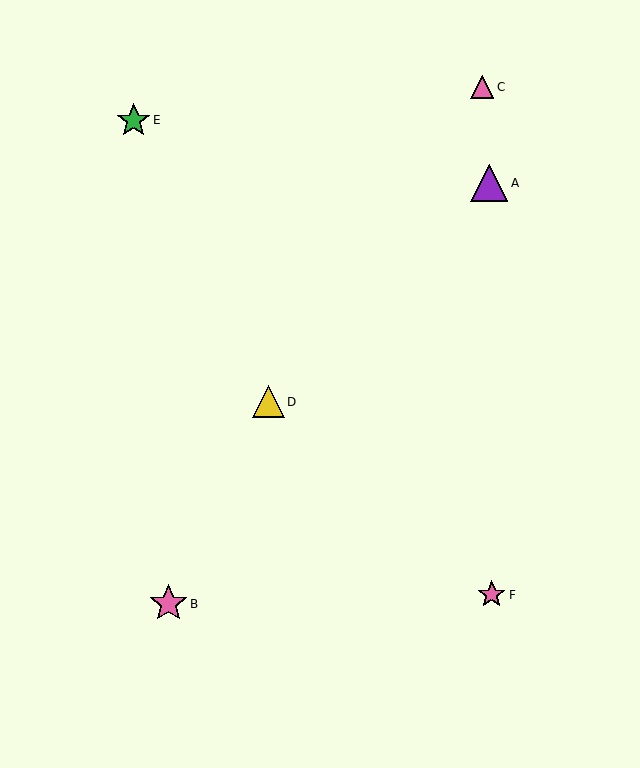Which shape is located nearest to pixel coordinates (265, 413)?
The yellow triangle (labeled D) at (269, 402) is nearest to that location.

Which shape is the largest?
The pink star (labeled B) is the largest.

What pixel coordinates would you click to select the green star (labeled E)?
Click at (134, 120) to select the green star E.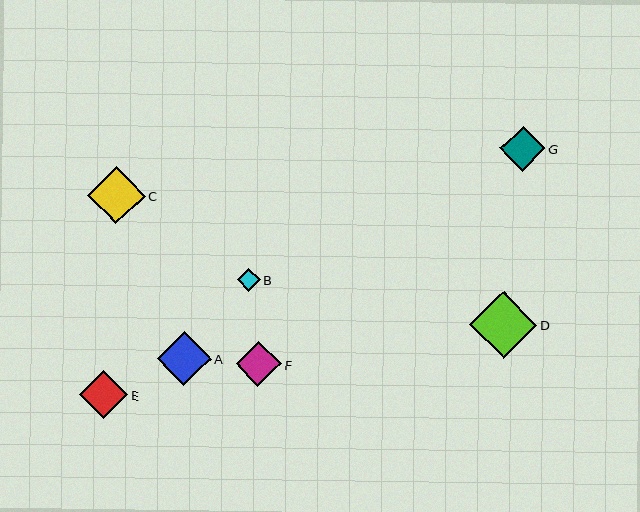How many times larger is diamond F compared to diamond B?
Diamond F is approximately 2.0 times the size of diamond B.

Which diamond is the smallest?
Diamond B is the smallest with a size of approximately 22 pixels.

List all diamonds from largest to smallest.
From largest to smallest: D, C, A, E, F, G, B.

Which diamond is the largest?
Diamond D is the largest with a size of approximately 67 pixels.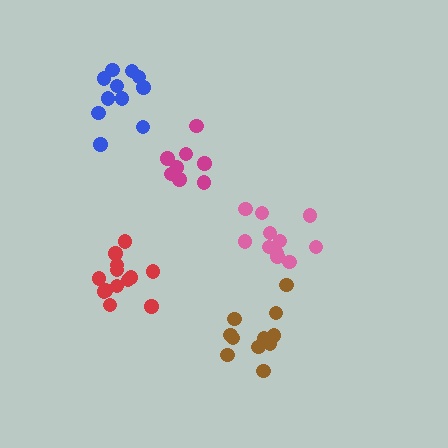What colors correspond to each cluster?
The clusters are colored: magenta, brown, pink, red, blue.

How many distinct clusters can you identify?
There are 5 distinct clusters.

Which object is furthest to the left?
The blue cluster is leftmost.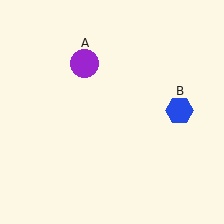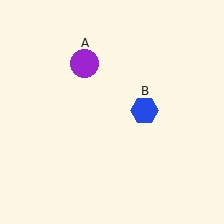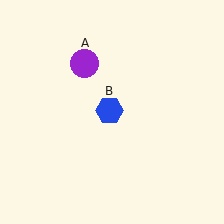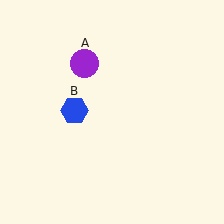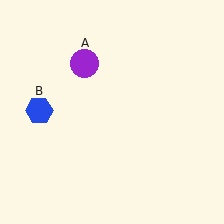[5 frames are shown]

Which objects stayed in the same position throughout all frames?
Purple circle (object A) remained stationary.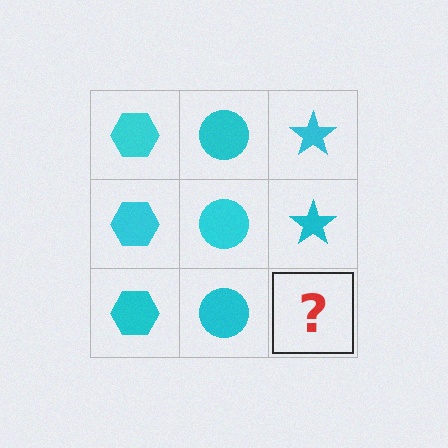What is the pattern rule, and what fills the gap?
The rule is that each column has a consistent shape. The gap should be filled with a cyan star.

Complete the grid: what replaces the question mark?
The question mark should be replaced with a cyan star.